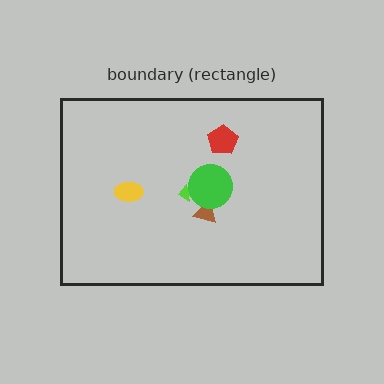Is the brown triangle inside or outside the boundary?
Inside.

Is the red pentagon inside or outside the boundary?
Inside.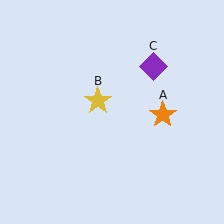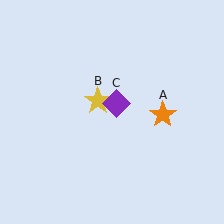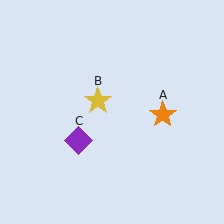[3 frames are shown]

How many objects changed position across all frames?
1 object changed position: purple diamond (object C).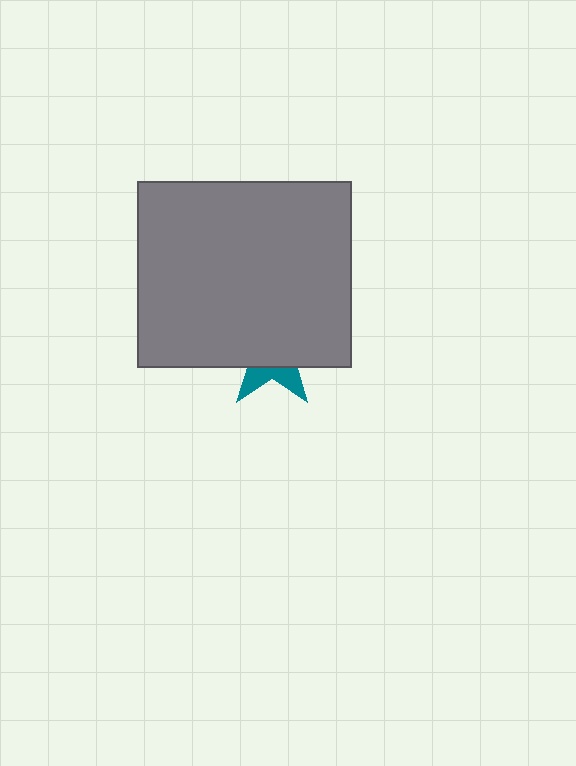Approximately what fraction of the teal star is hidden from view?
Roughly 70% of the teal star is hidden behind the gray rectangle.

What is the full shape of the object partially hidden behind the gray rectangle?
The partially hidden object is a teal star.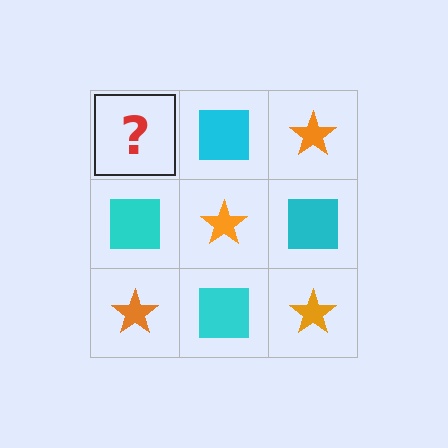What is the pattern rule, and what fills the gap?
The rule is that it alternates orange star and cyan square in a checkerboard pattern. The gap should be filled with an orange star.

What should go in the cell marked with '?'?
The missing cell should contain an orange star.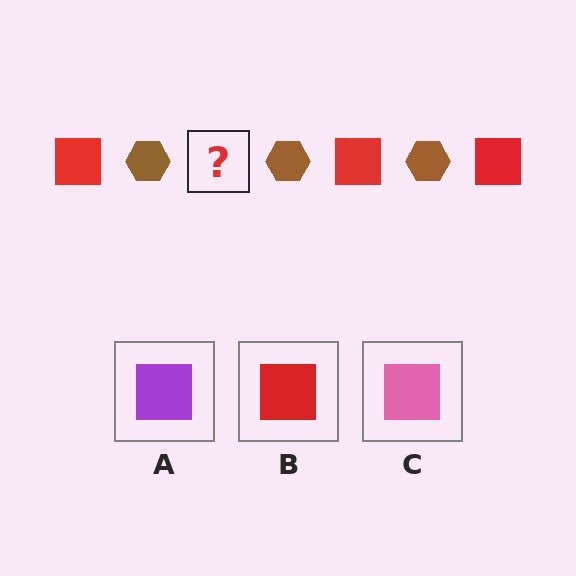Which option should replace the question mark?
Option B.